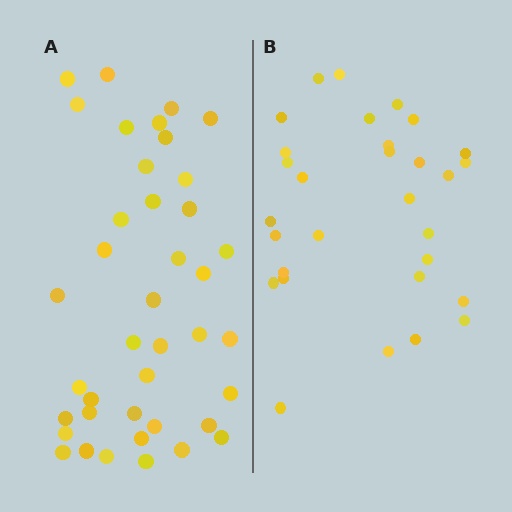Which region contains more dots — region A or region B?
Region A (the left region) has more dots.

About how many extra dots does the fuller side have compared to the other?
Region A has roughly 10 or so more dots than region B.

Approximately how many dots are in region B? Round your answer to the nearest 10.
About 30 dots.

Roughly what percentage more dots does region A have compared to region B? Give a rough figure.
About 35% more.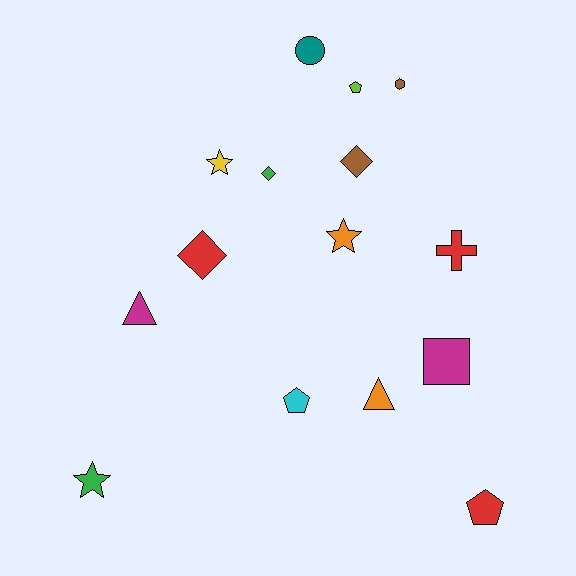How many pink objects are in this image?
There are no pink objects.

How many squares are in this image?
There is 1 square.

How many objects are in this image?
There are 15 objects.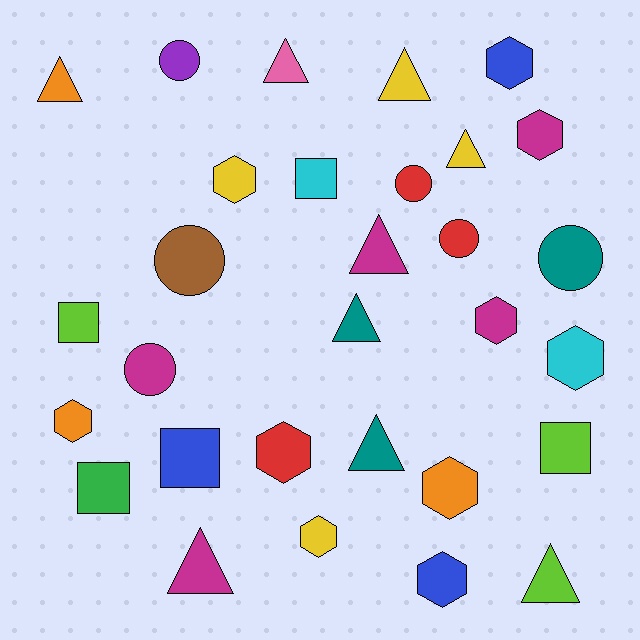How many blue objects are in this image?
There are 3 blue objects.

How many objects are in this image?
There are 30 objects.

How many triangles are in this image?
There are 9 triangles.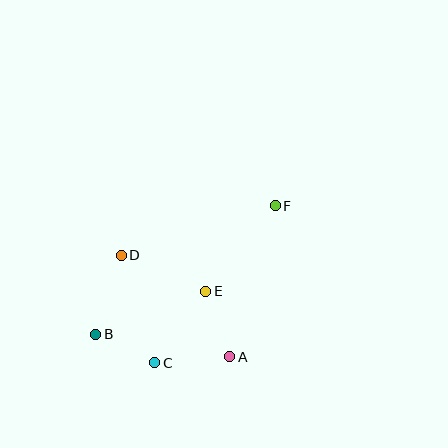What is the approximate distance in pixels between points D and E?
The distance between D and E is approximately 92 pixels.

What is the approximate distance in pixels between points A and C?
The distance between A and C is approximately 76 pixels.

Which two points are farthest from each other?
Points B and F are farthest from each other.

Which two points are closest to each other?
Points B and C are closest to each other.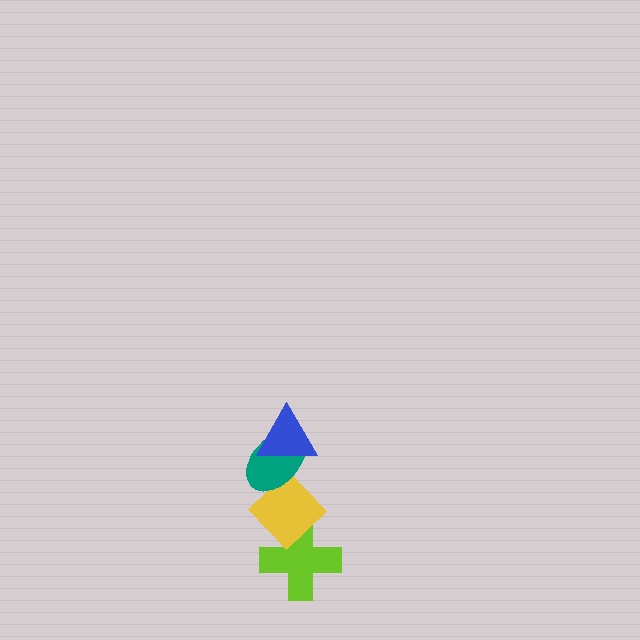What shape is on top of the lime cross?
The yellow diamond is on top of the lime cross.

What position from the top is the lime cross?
The lime cross is 4th from the top.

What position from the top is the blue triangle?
The blue triangle is 1st from the top.